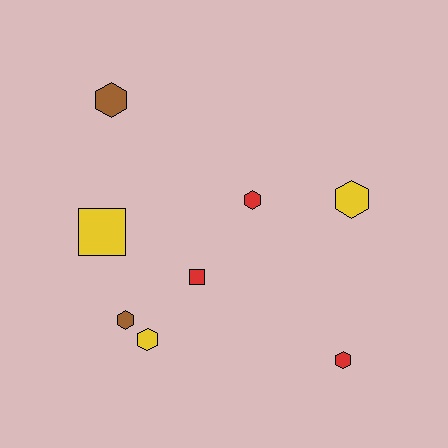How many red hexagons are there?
There are 2 red hexagons.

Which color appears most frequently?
Red, with 3 objects.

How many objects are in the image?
There are 8 objects.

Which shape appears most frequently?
Hexagon, with 6 objects.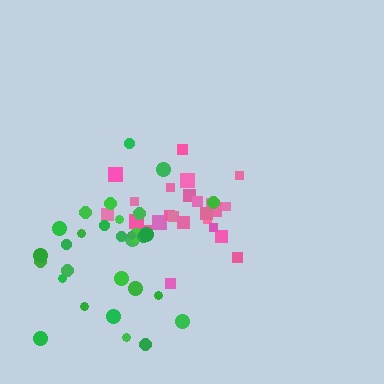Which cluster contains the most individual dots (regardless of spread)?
Green (33).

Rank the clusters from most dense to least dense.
pink, green.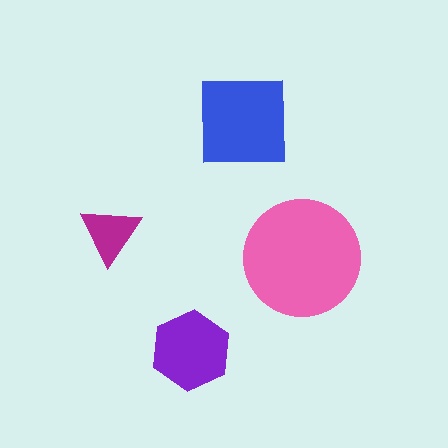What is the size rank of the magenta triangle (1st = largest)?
4th.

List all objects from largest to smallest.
The pink circle, the blue square, the purple hexagon, the magenta triangle.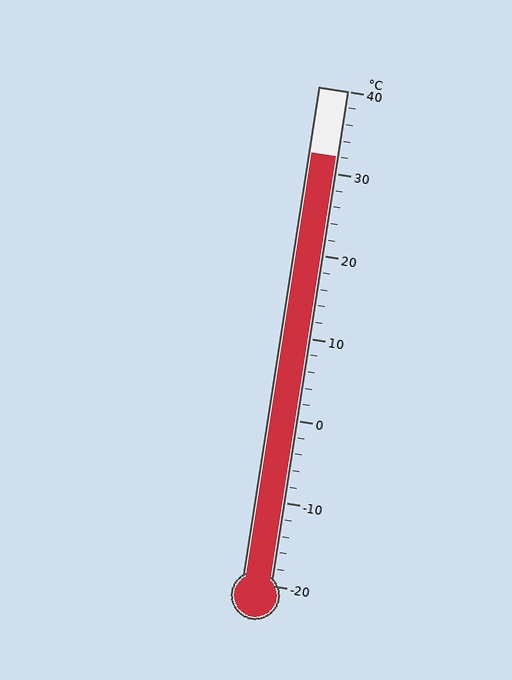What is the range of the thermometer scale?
The thermometer scale ranges from -20°C to 40°C.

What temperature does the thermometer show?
The thermometer shows approximately 32°C.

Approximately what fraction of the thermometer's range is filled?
The thermometer is filled to approximately 85% of its range.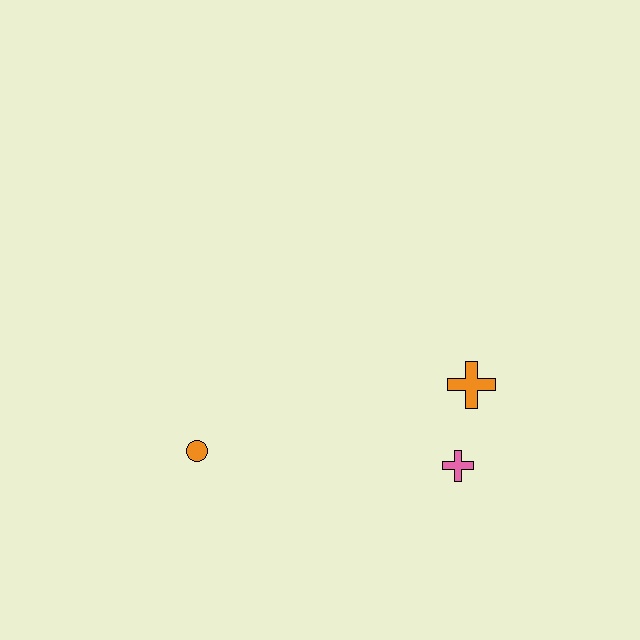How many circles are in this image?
There is 1 circle.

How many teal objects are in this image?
There are no teal objects.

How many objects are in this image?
There are 3 objects.